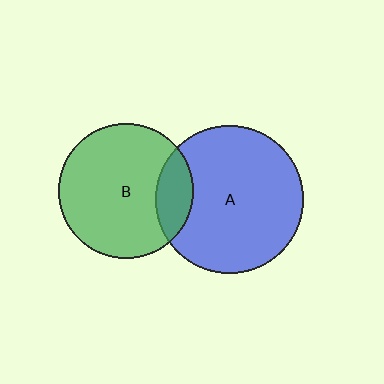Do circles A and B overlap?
Yes.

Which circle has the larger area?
Circle A (blue).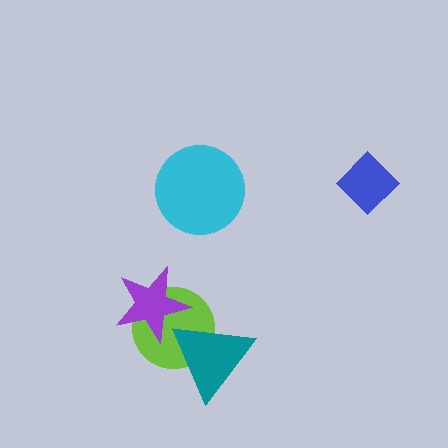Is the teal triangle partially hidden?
No, no other shape covers it.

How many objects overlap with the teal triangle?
2 objects overlap with the teal triangle.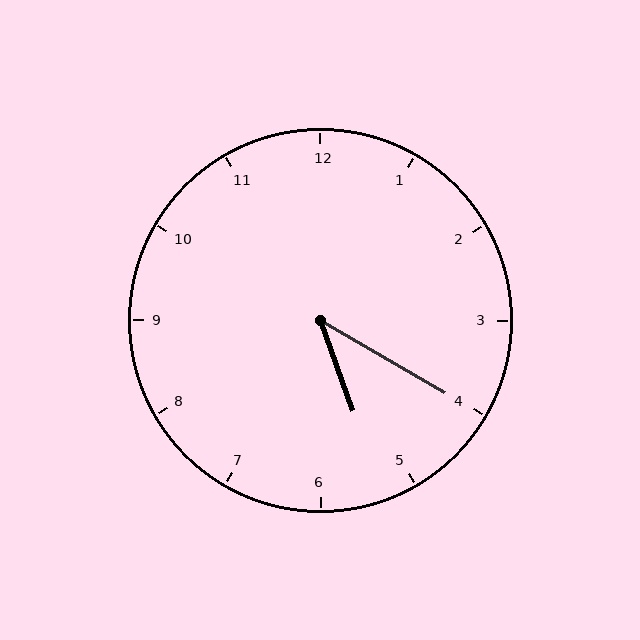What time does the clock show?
5:20.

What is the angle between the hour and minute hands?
Approximately 40 degrees.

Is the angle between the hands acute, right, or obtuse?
It is acute.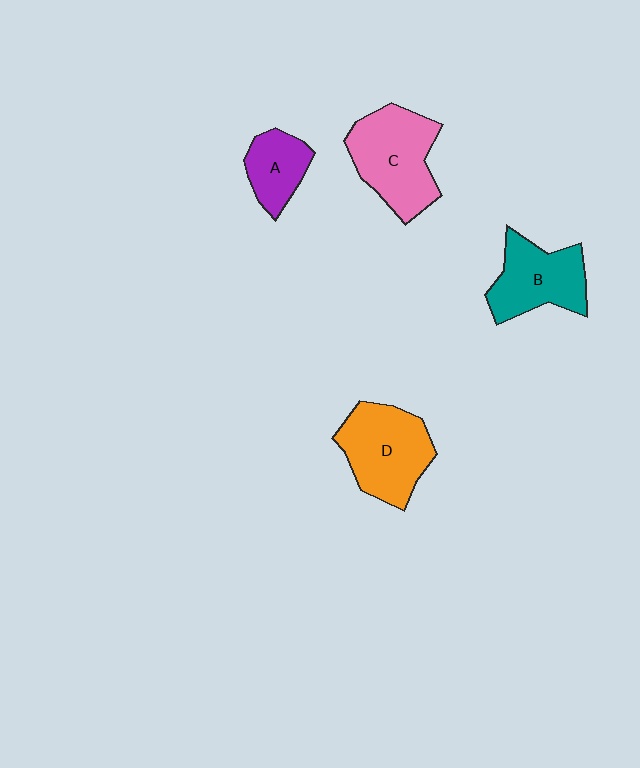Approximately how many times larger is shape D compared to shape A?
Approximately 1.8 times.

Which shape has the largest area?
Shape C (pink).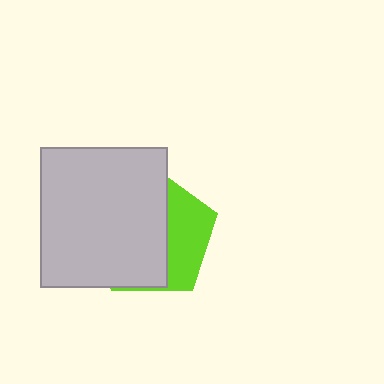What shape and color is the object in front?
The object in front is a light gray rectangle.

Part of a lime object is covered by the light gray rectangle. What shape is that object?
It is a pentagon.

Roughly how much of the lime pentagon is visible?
A small part of it is visible (roughly 36%).